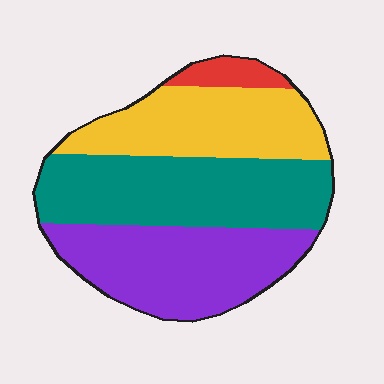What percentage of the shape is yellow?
Yellow takes up between a quarter and a half of the shape.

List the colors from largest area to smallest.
From largest to smallest: teal, purple, yellow, red.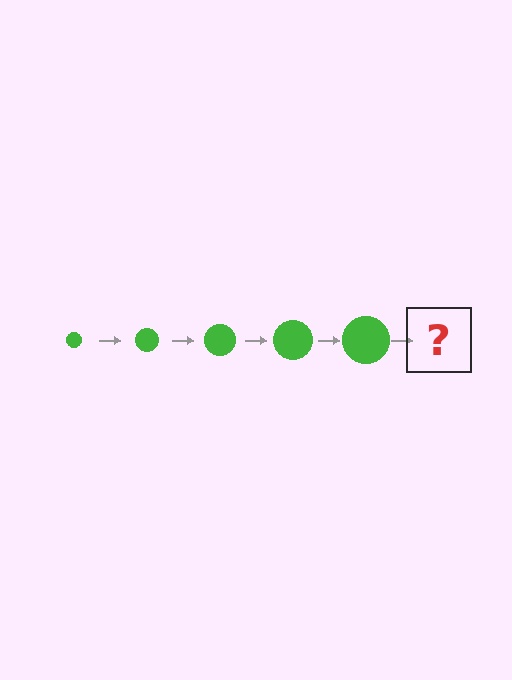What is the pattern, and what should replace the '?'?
The pattern is that the circle gets progressively larger each step. The '?' should be a green circle, larger than the previous one.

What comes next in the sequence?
The next element should be a green circle, larger than the previous one.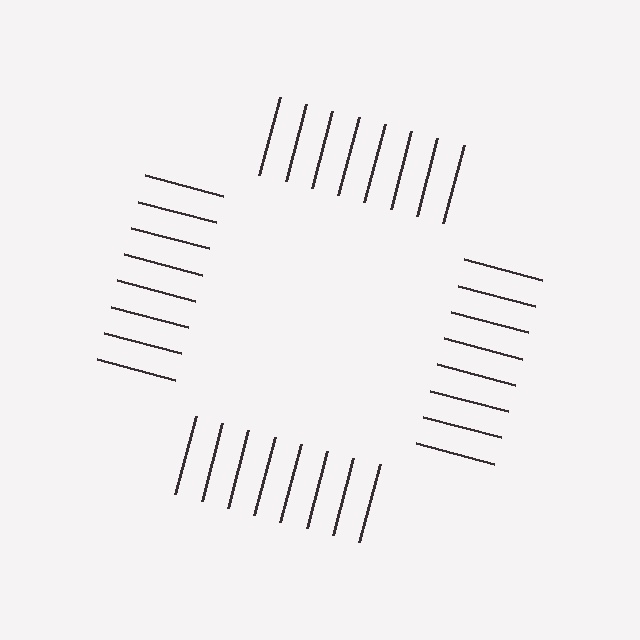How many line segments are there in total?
32 — 8 along each of the 4 edges.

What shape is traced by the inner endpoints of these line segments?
An illusory square — the line segments terminate on its edges but no continuous stroke is drawn.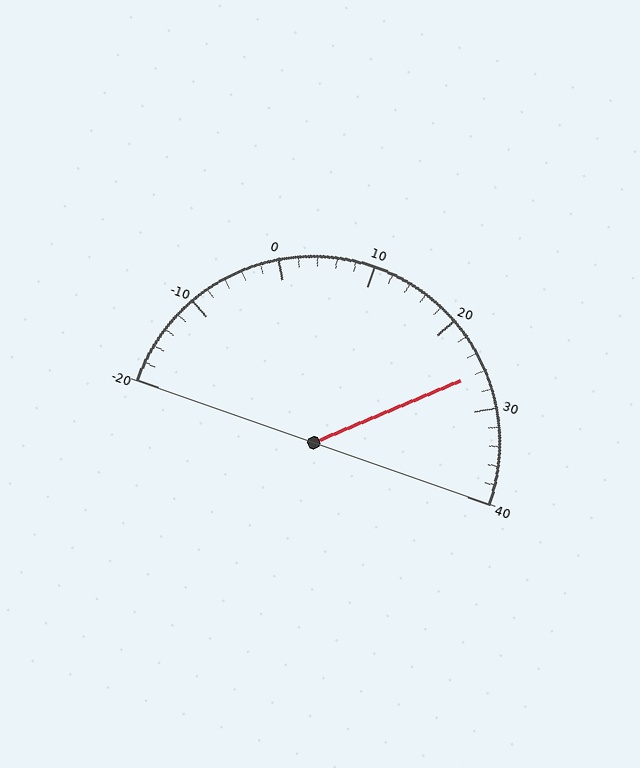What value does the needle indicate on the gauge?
The needle indicates approximately 26.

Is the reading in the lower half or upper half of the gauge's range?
The reading is in the upper half of the range (-20 to 40).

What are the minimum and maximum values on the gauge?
The gauge ranges from -20 to 40.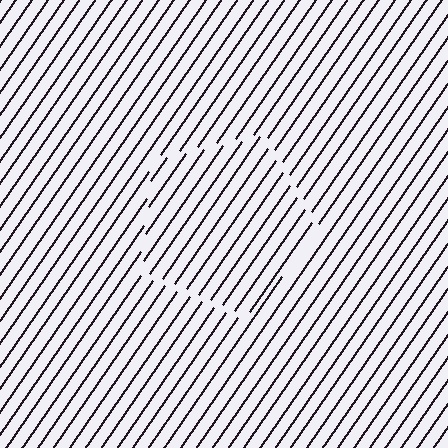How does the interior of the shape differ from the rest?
The interior of the shape contains the same grating, shifted by half a period — the contour is defined by the phase discontinuity where line-ends from the inner and outer gratings abut.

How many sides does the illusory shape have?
5 sides — the line-ends trace a pentagon.